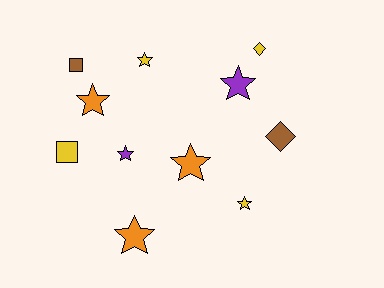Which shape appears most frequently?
Star, with 7 objects.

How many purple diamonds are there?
There are no purple diamonds.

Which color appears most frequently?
Yellow, with 4 objects.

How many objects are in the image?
There are 11 objects.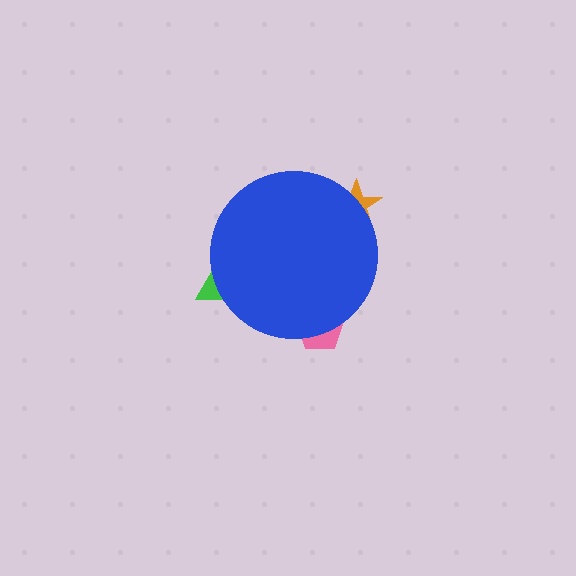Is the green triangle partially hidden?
Yes, the green triangle is partially hidden behind the blue circle.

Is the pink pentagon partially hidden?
Yes, the pink pentagon is partially hidden behind the blue circle.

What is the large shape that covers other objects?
A blue circle.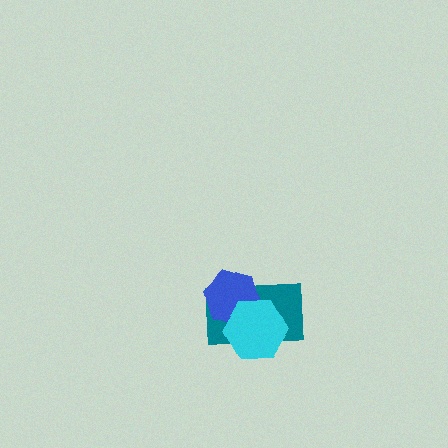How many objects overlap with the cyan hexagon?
2 objects overlap with the cyan hexagon.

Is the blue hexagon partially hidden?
Yes, it is partially covered by another shape.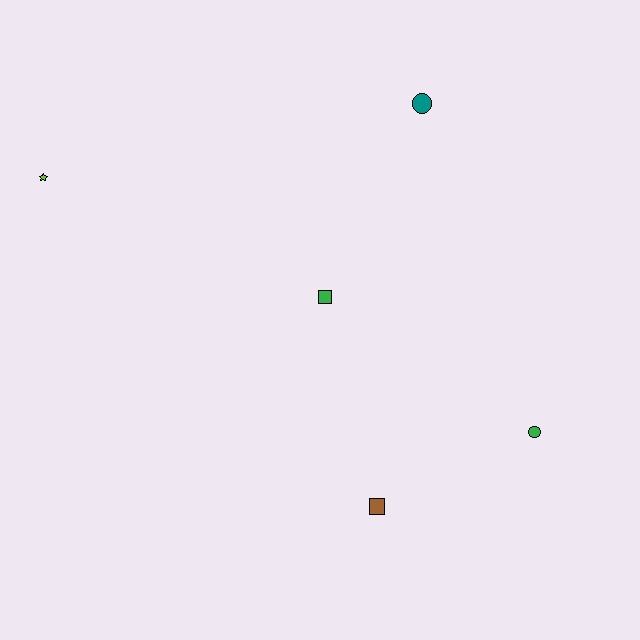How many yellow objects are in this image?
There are no yellow objects.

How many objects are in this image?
There are 5 objects.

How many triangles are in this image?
There are no triangles.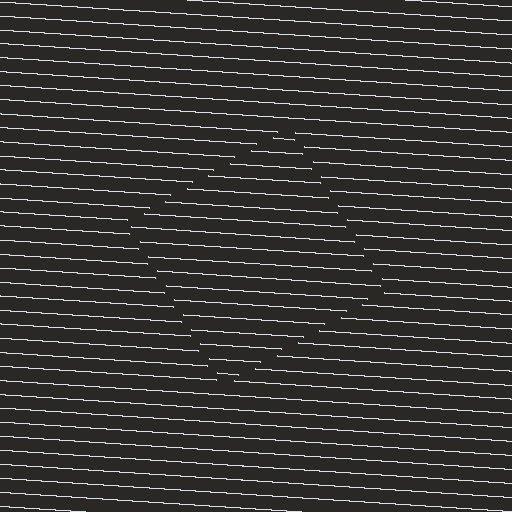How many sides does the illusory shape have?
4 sides — the line-ends trace a square.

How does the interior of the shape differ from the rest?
The interior of the shape contains the same grating, shifted by half a period — the contour is defined by the phase discontinuity where line-ends from the inner and outer gratings abut.